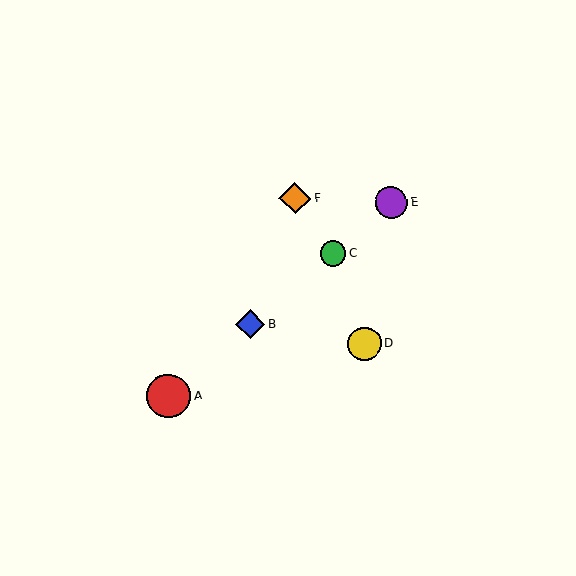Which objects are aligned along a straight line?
Objects A, B, C, E are aligned along a straight line.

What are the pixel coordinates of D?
Object D is at (365, 343).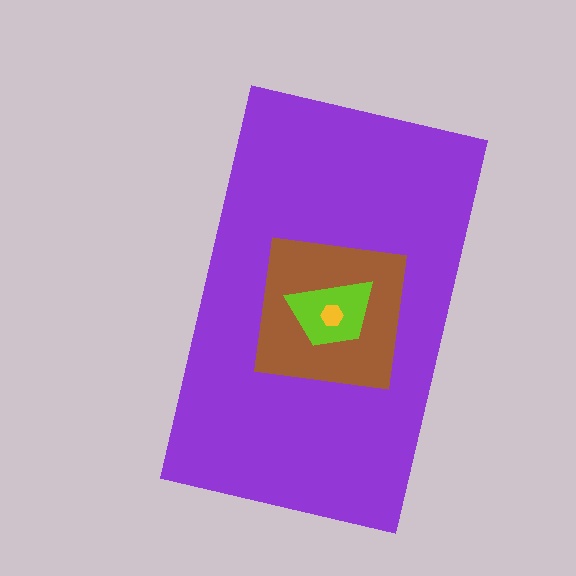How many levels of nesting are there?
4.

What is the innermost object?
The yellow hexagon.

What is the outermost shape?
The purple rectangle.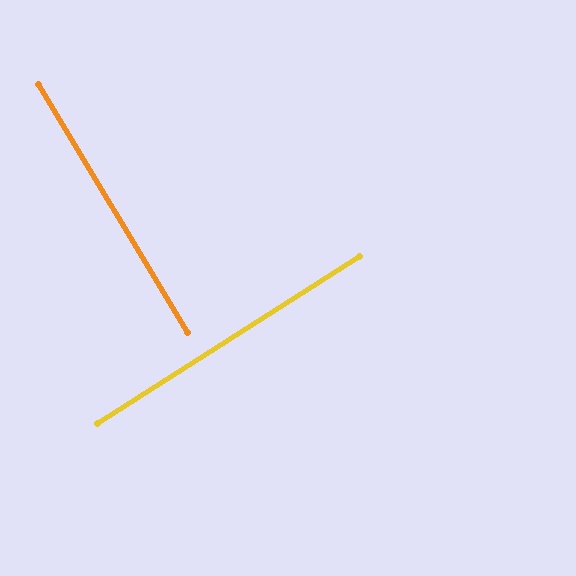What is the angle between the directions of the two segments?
Approximately 88 degrees.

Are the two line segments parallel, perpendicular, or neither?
Perpendicular — they meet at approximately 88°.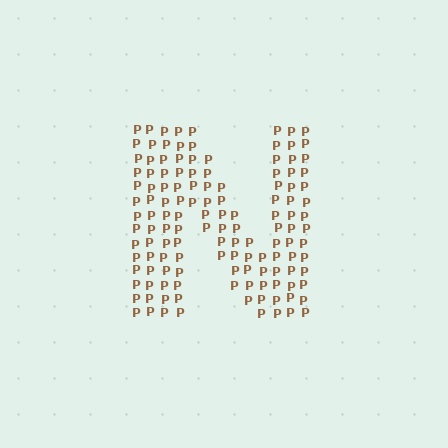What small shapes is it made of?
It is made of small letter P's.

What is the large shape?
The large shape is the letter N.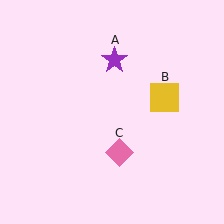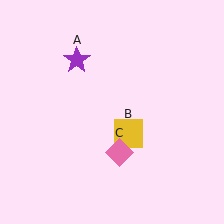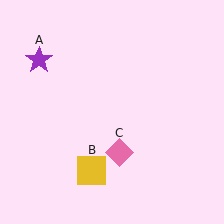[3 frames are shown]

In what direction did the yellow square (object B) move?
The yellow square (object B) moved down and to the left.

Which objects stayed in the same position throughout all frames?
Pink diamond (object C) remained stationary.